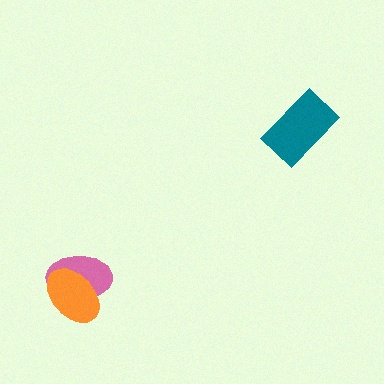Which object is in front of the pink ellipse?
The orange ellipse is in front of the pink ellipse.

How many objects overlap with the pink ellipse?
1 object overlaps with the pink ellipse.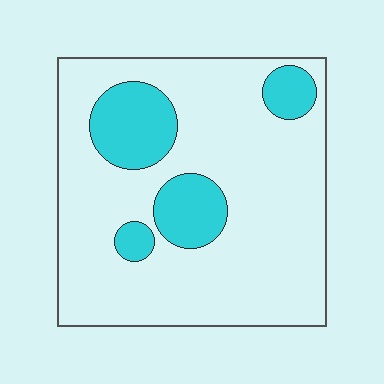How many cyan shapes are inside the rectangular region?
4.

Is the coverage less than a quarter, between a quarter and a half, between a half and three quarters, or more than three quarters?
Less than a quarter.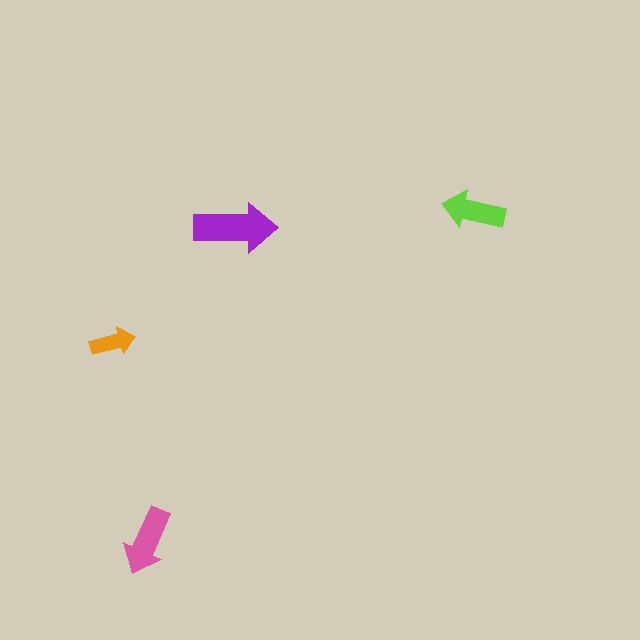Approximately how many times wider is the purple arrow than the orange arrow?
About 2 times wider.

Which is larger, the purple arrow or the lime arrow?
The purple one.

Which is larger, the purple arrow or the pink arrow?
The purple one.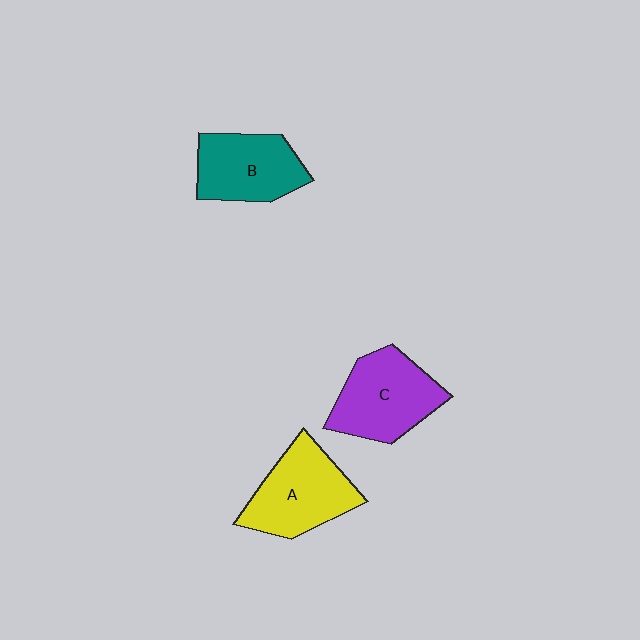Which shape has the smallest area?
Shape B (teal).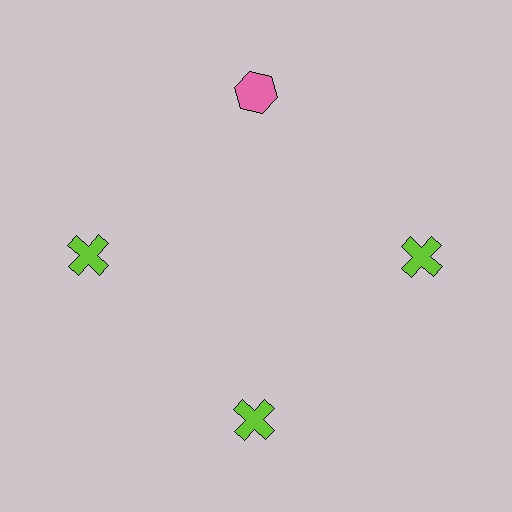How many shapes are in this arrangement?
There are 4 shapes arranged in a ring pattern.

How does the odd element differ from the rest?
It differs in both color (pink instead of lime) and shape (hexagon instead of cross).